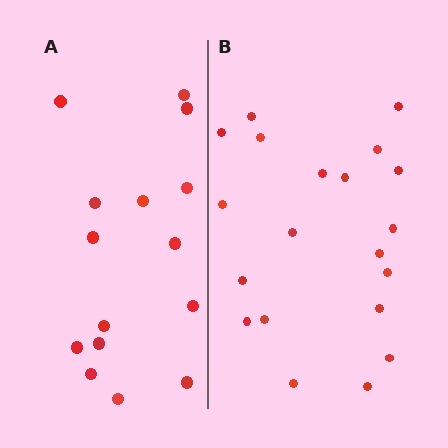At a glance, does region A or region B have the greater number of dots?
Region B (the right region) has more dots.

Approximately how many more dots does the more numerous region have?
Region B has about 5 more dots than region A.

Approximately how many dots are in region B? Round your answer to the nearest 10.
About 20 dots.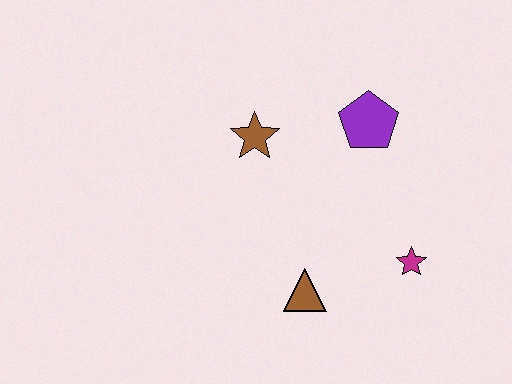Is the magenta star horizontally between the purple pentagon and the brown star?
No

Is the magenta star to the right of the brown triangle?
Yes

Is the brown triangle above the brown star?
No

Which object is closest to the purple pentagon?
The brown star is closest to the purple pentagon.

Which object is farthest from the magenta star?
The brown star is farthest from the magenta star.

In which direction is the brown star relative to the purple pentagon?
The brown star is to the left of the purple pentagon.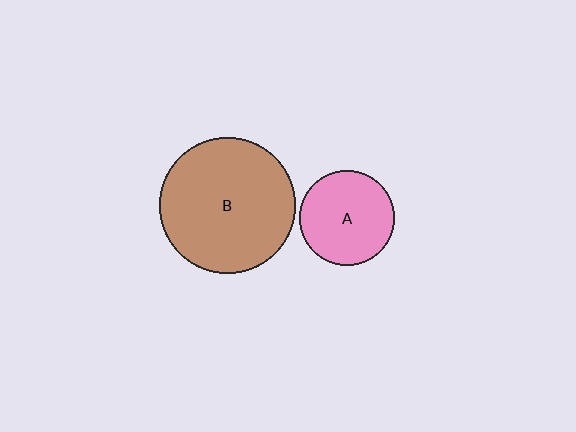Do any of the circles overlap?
No, none of the circles overlap.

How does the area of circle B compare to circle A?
Approximately 2.1 times.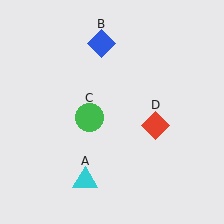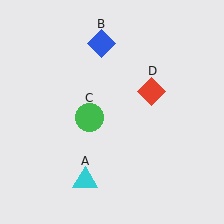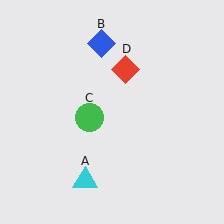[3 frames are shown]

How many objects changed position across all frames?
1 object changed position: red diamond (object D).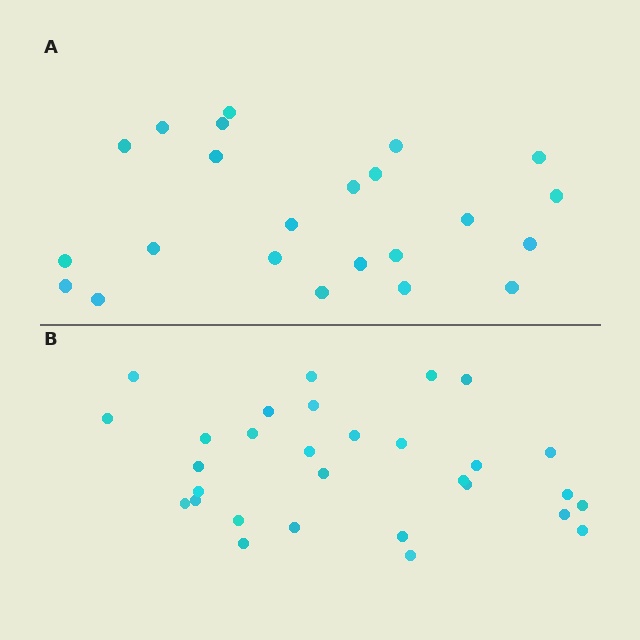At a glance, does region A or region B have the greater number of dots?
Region B (the bottom region) has more dots.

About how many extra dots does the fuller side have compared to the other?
Region B has roughly 8 or so more dots than region A.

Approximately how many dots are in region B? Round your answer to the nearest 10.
About 30 dots.